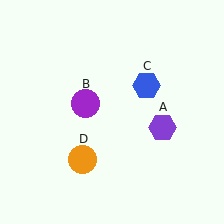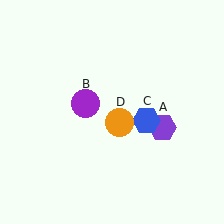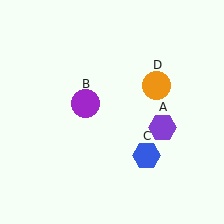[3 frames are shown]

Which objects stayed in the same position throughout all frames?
Purple hexagon (object A) and purple circle (object B) remained stationary.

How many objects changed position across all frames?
2 objects changed position: blue hexagon (object C), orange circle (object D).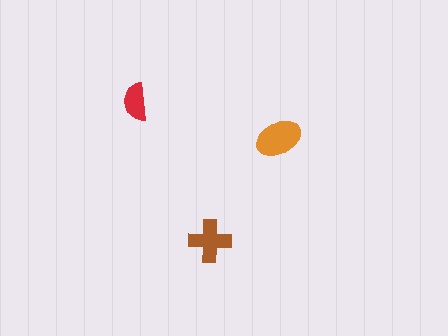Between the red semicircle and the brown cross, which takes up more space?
The brown cross.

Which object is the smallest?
The red semicircle.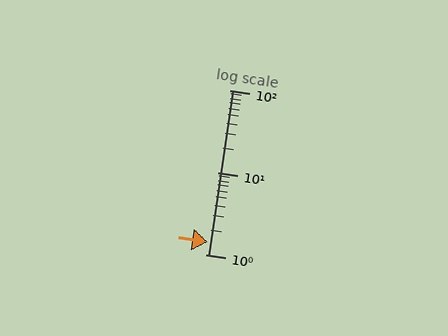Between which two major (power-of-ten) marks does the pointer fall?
The pointer is between 1 and 10.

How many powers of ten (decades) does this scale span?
The scale spans 2 decades, from 1 to 100.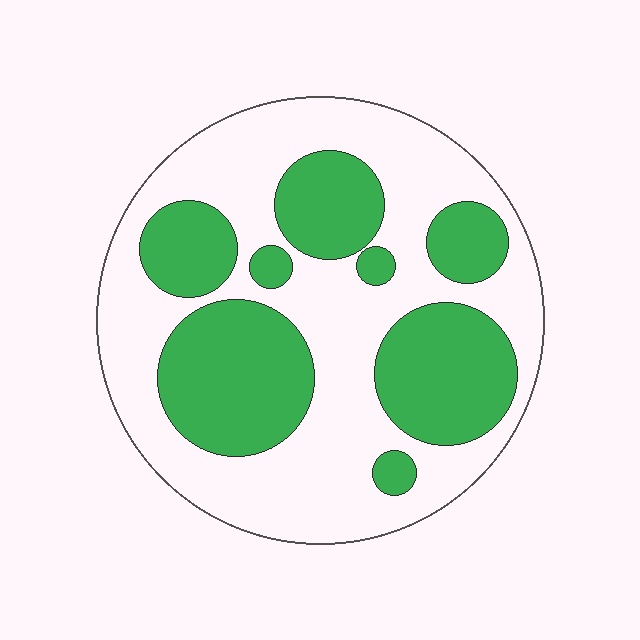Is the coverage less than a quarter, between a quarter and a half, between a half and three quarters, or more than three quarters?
Between a quarter and a half.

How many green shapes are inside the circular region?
8.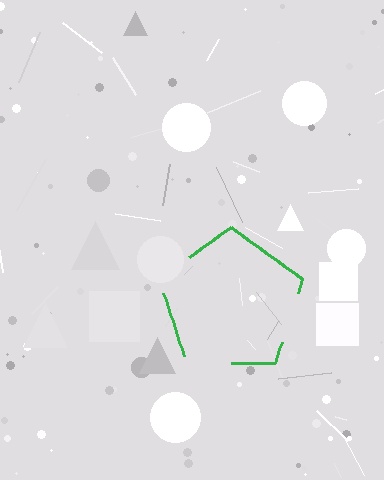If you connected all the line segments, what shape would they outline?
They would outline a pentagon.